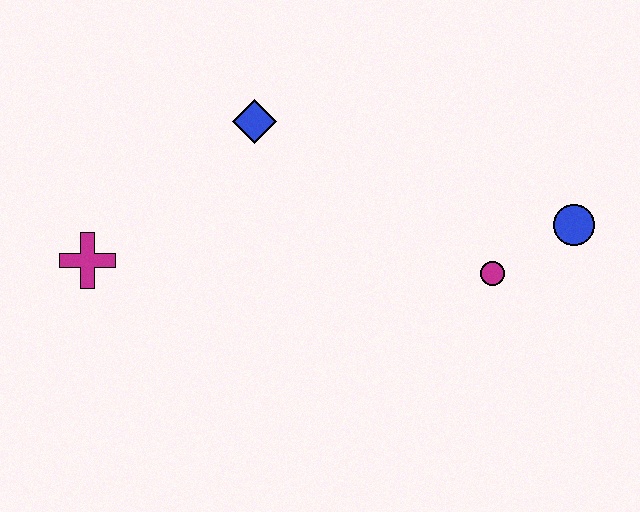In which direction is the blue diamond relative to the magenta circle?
The blue diamond is to the left of the magenta circle.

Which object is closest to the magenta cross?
The blue diamond is closest to the magenta cross.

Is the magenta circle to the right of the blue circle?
No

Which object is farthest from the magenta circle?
The magenta cross is farthest from the magenta circle.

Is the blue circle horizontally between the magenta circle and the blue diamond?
No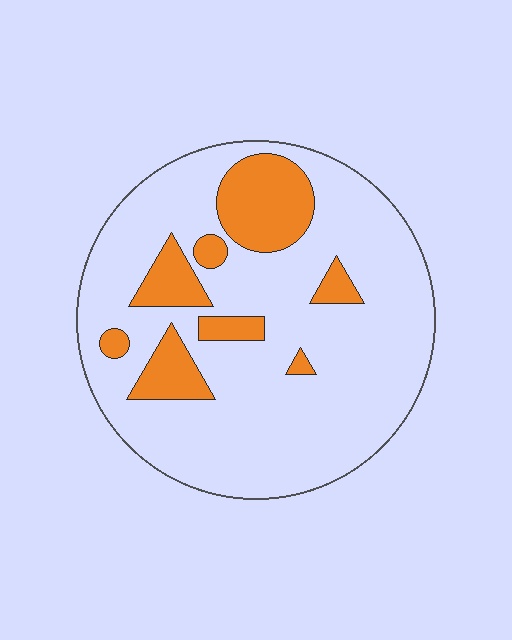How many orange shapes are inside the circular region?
8.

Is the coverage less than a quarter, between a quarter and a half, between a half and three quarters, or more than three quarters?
Less than a quarter.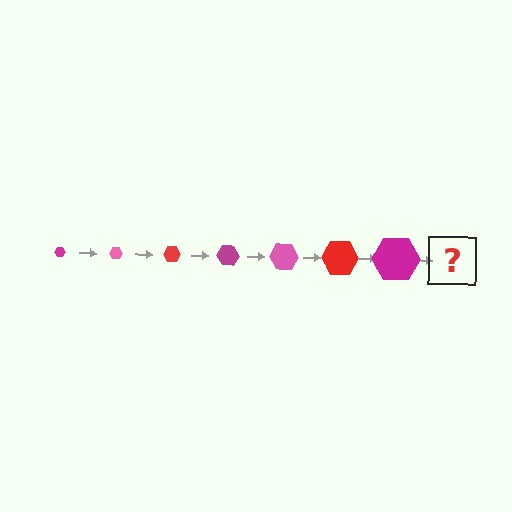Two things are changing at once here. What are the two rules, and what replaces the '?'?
The two rules are that the hexagon grows larger each step and the color cycles through magenta, pink, and red. The '?' should be a pink hexagon, larger than the previous one.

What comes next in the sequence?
The next element should be a pink hexagon, larger than the previous one.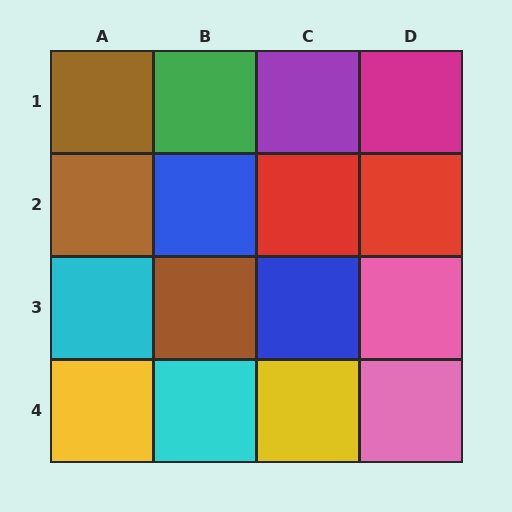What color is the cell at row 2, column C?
Red.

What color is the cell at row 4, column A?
Yellow.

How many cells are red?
2 cells are red.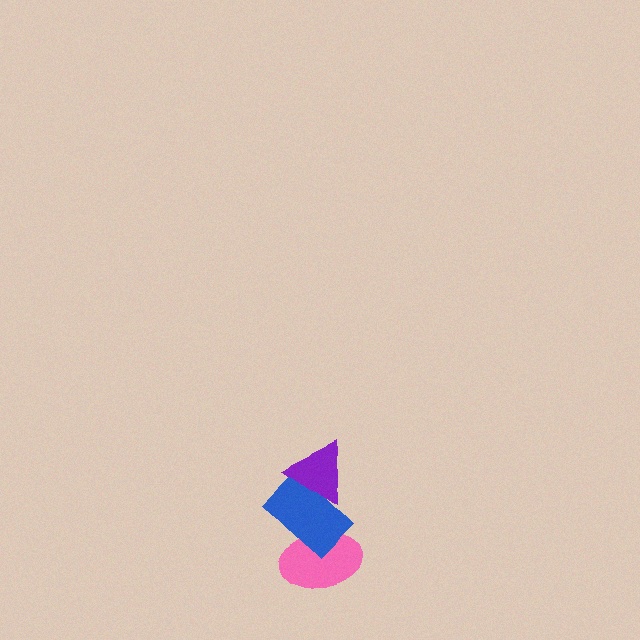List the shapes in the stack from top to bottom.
From top to bottom: the purple triangle, the blue rectangle, the pink ellipse.